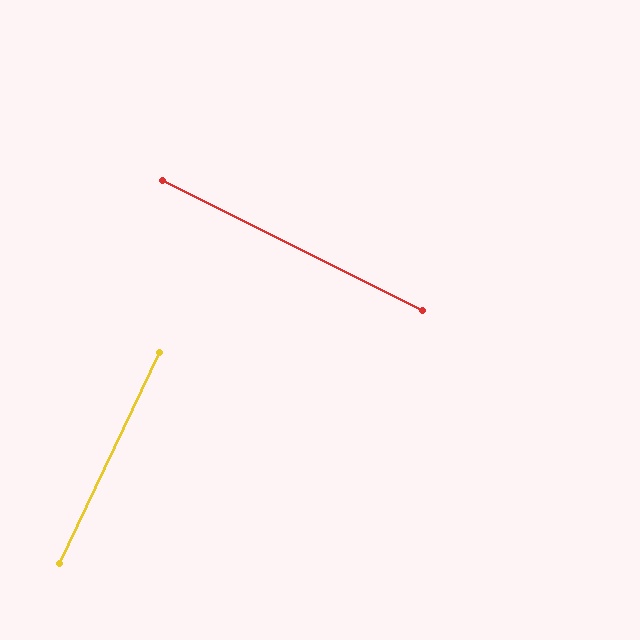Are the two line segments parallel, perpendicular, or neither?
Perpendicular — they meet at approximately 89°.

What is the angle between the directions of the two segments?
Approximately 89 degrees.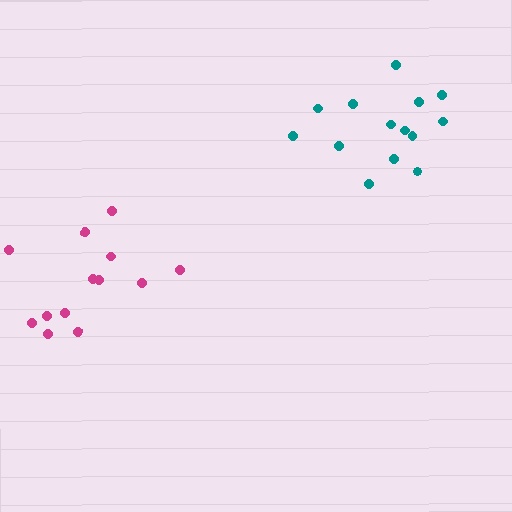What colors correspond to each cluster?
The clusters are colored: teal, magenta.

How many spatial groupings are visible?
There are 2 spatial groupings.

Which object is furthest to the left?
The magenta cluster is leftmost.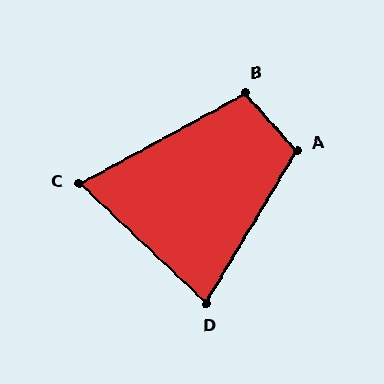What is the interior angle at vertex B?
Approximately 103 degrees (obtuse).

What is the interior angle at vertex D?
Approximately 77 degrees (acute).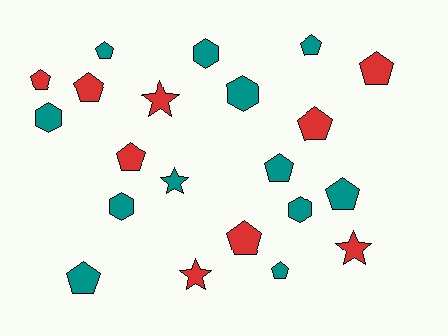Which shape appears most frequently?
Pentagon, with 12 objects.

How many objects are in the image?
There are 21 objects.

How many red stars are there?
There are 3 red stars.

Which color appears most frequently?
Teal, with 12 objects.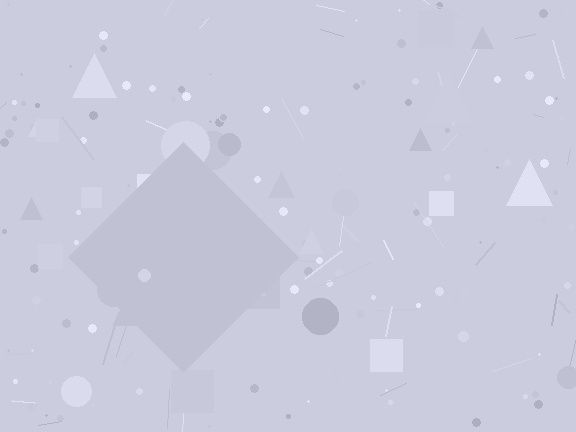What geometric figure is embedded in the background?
A diamond is embedded in the background.